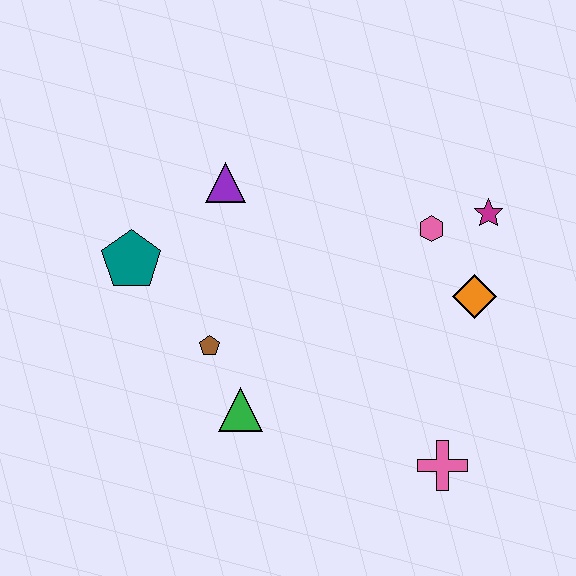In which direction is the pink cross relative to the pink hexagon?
The pink cross is below the pink hexagon.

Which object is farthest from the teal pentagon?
The pink cross is farthest from the teal pentagon.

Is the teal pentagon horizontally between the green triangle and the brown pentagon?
No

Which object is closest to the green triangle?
The brown pentagon is closest to the green triangle.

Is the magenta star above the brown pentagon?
Yes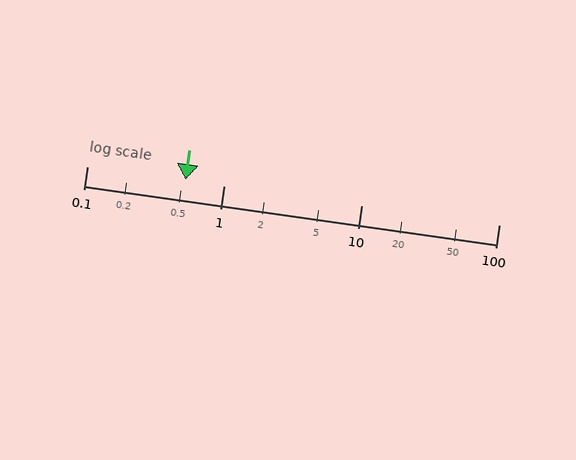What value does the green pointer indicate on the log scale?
The pointer indicates approximately 0.52.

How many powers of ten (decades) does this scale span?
The scale spans 3 decades, from 0.1 to 100.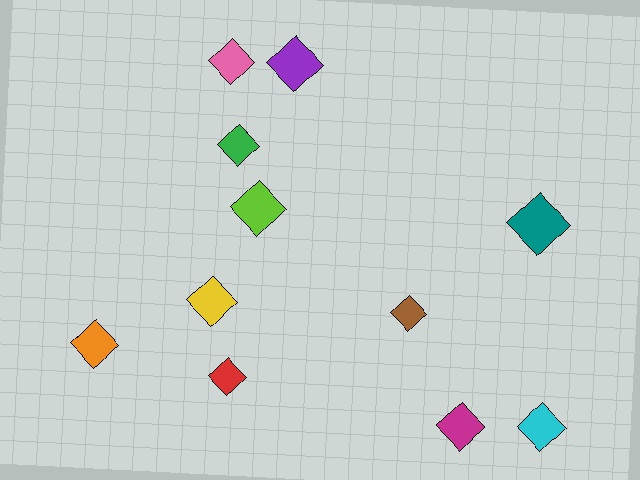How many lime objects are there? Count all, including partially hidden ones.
There is 1 lime object.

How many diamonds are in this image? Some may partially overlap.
There are 11 diamonds.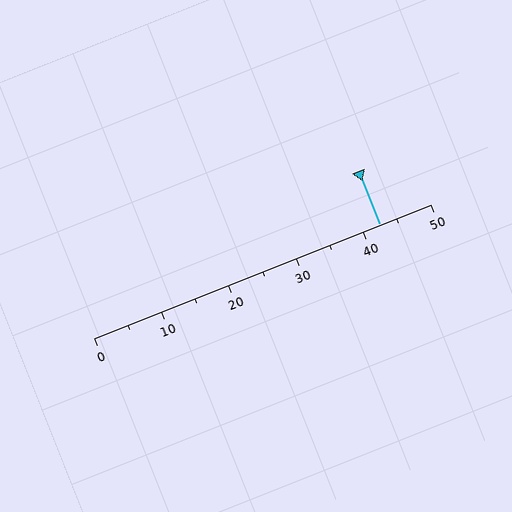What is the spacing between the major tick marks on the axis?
The major ticks are spaced 10 apart.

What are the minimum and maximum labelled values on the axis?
The axis runs from 0 to 50.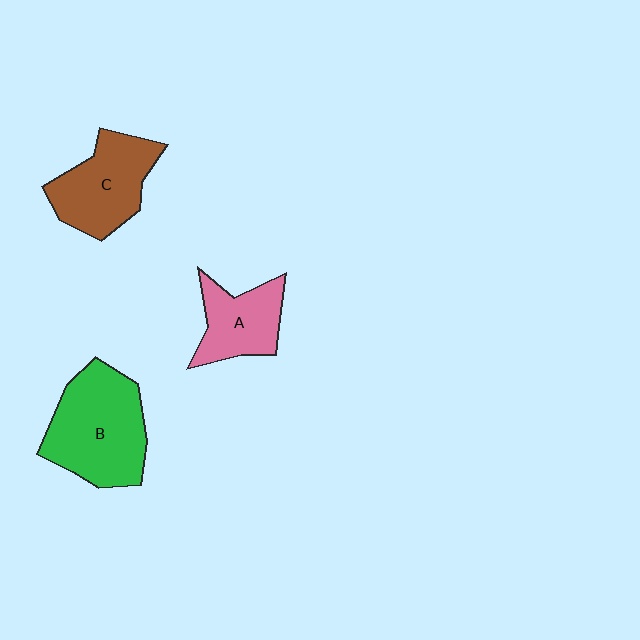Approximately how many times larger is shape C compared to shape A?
Approximately 1.3 times.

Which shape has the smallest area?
Shape A (pink).